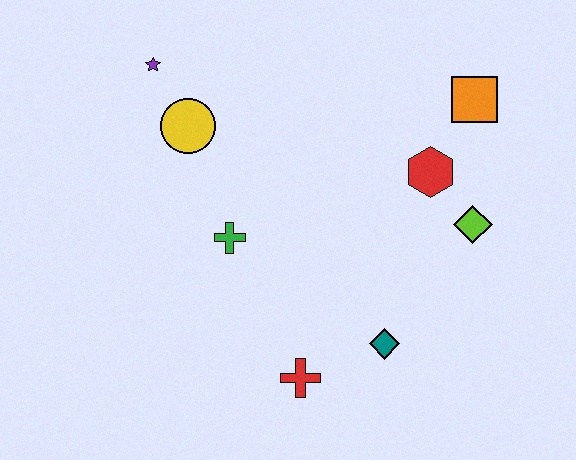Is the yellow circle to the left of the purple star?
No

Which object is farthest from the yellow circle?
The lime diamond is farthest from the yellow circle.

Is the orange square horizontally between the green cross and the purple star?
No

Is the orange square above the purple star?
No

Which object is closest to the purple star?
The yellow circle is closest to the purple star.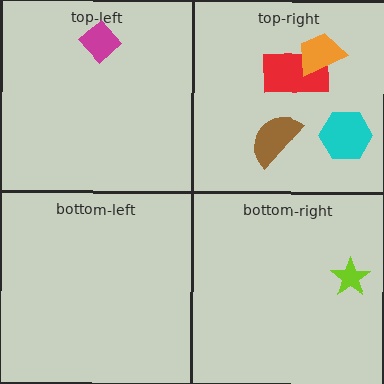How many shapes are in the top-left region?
1.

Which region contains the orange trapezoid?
The top-right region.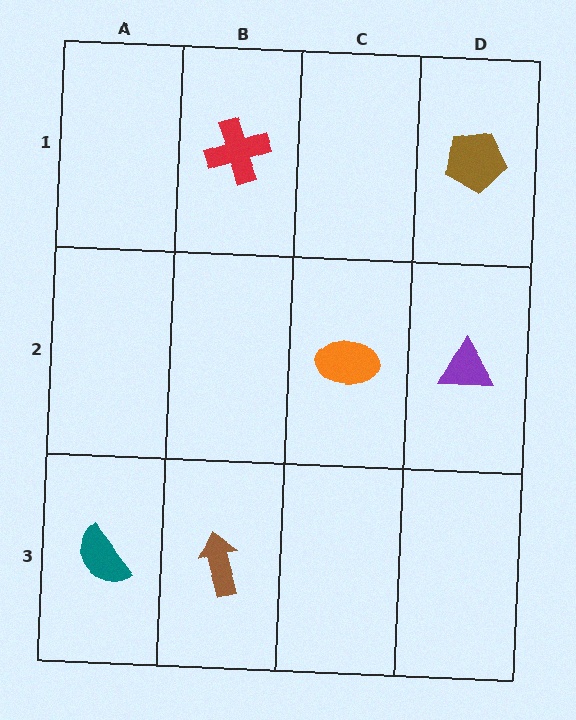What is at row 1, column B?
A red cross.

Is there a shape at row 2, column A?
No, that cell is empty.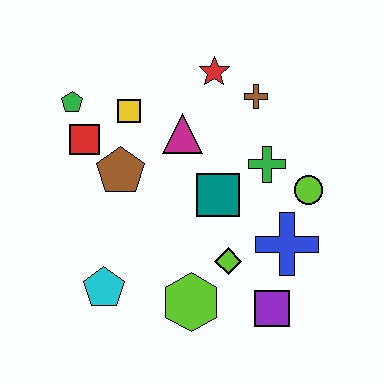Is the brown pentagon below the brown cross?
Yes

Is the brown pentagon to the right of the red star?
No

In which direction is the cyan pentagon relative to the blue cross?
The cyan pentagon is to the left of the blue cross.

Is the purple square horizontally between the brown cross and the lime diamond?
No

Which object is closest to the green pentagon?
The red square is closest to the green pentagon.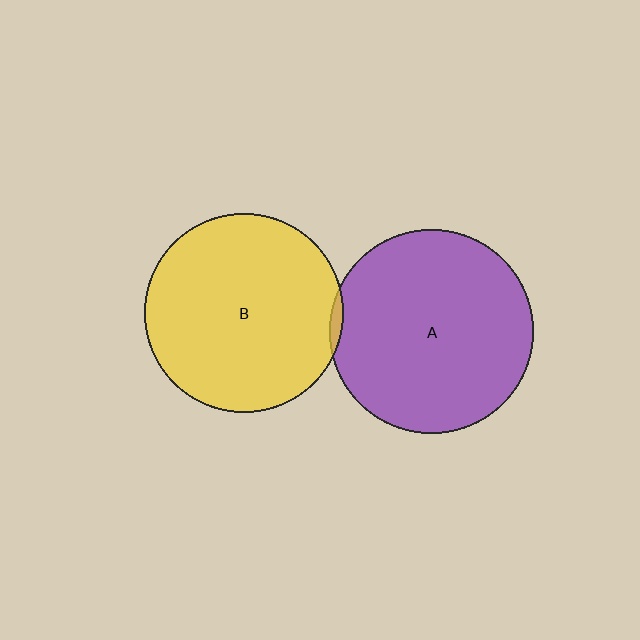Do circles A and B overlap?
Yes.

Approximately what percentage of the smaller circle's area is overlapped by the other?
Approximately 5%.